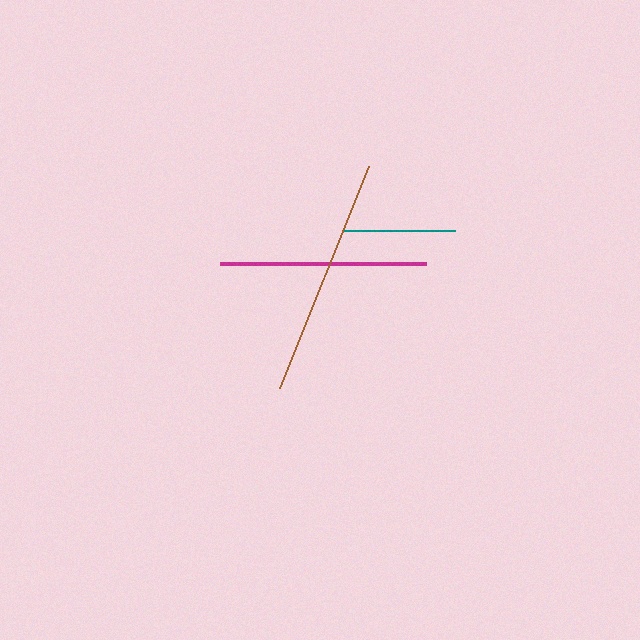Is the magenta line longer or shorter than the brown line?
The brown line is longer than the magenta line.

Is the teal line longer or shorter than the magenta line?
The magenta line is longer than the teal line.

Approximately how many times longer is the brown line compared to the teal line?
The brown line is approximately 2.1 times the length of the teal line.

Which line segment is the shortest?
The teal line is the shortest at approximately 113 pixels.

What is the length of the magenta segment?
The magenta segment is approximately 206 pixels long.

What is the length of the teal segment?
The teal segment is approximately 113 pixels long.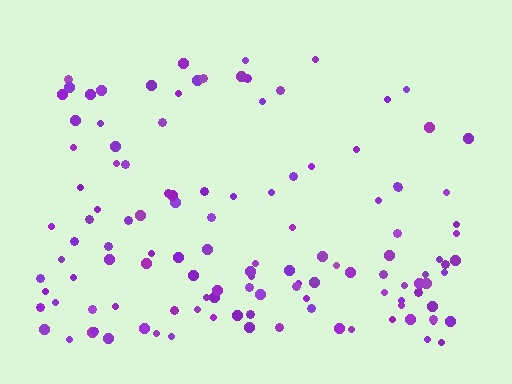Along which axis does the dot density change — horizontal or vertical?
Vertical.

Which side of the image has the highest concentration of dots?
The bottom.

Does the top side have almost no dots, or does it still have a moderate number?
Still a moderate number, just noticeably fewer than the bottom.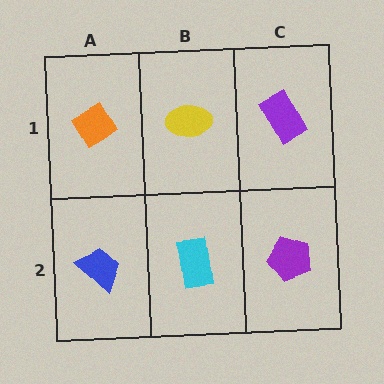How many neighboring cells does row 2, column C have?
2.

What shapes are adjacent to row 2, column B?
A yellow ellipse (row 1, column B), a blue trapezoid (row 2, column A), a purple pentagon (row 2, column C).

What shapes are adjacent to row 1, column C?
A purple pentagon (row 2, column C), a yellow ellipse (row 1, column B).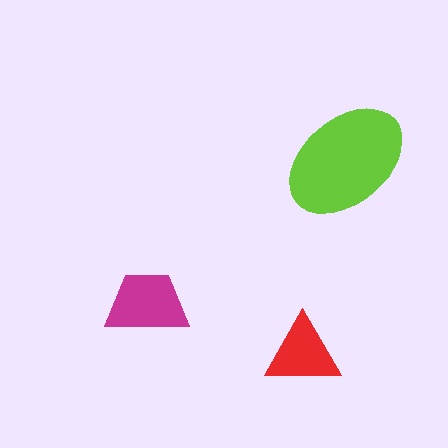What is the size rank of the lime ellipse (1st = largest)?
1st.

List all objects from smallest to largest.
The red triangle, the magenta trapezoid, the lime ellipse.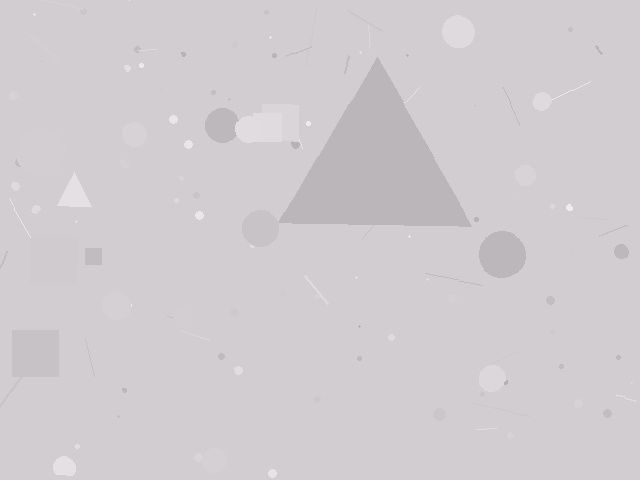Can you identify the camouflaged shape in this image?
The camouflaged shape is a triangle.